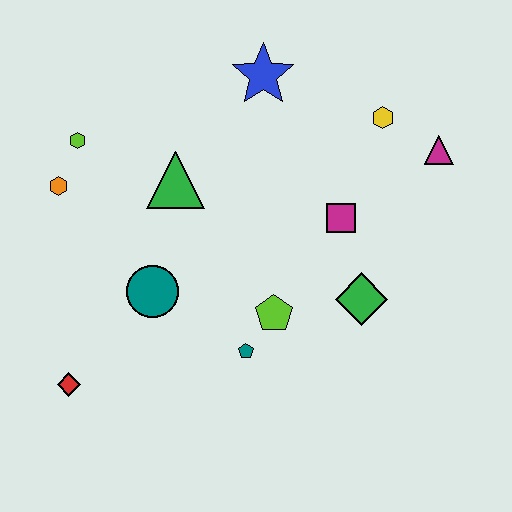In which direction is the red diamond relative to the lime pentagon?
The red diamond is to the left of the lime pentagon.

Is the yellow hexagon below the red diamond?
No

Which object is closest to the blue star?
The yellow hexagon is closest to the blue star.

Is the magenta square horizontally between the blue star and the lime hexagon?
No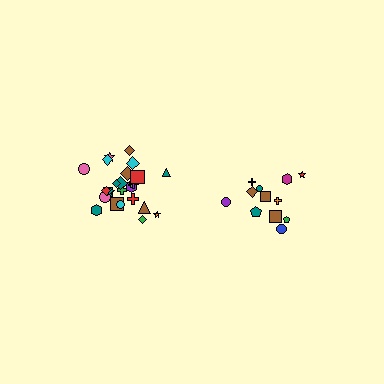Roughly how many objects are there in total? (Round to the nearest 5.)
Roughly 35 objects in total.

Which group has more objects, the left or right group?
The left group.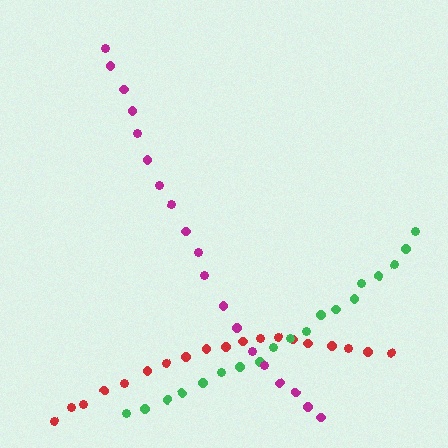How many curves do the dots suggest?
There are 3 distinct paths.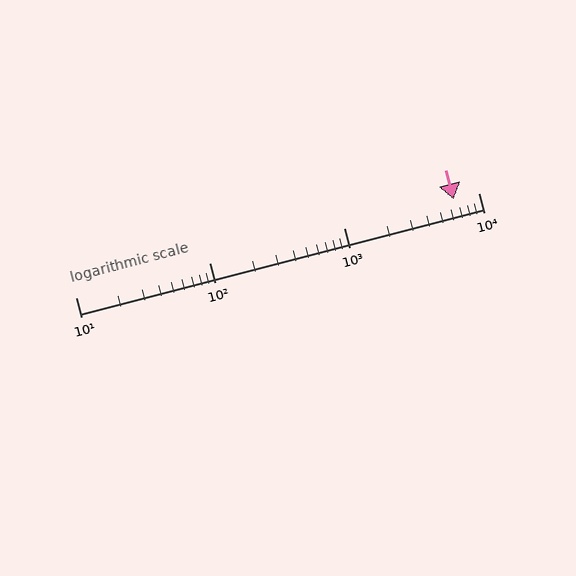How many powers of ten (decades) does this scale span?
The scale spans 3 decades, from 10 to 10000.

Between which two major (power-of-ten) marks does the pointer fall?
The pointer is between 1000 and 10000.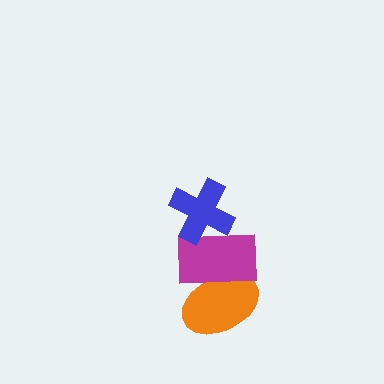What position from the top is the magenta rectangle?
The magenta rectangle is 2nd from the top.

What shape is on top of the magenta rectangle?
The blue cross is on top of the magenta rectangle.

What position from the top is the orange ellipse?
The orange ellipse is 3rd from the top.